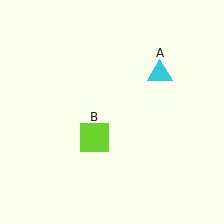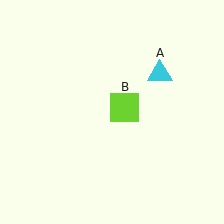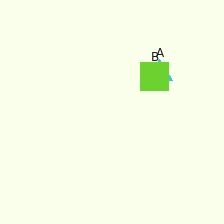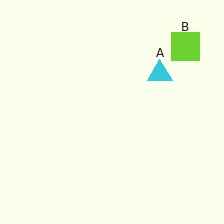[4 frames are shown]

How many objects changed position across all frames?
1 object changed position: lime square (object B).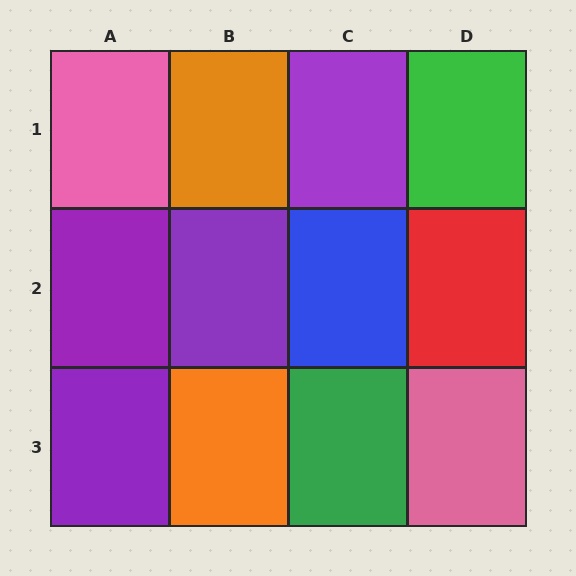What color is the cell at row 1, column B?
Orange.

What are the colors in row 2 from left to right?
Purple, purple, blue, red.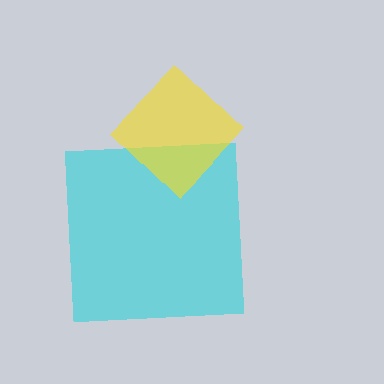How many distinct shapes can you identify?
There are 2 distinct shapes: a cyan square, a yellow diamond.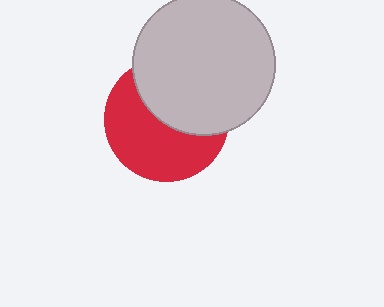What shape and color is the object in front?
The object in front is a light gray circle.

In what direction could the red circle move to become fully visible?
The red circle could move down. That would shift it out from behind the light gray circle entirely.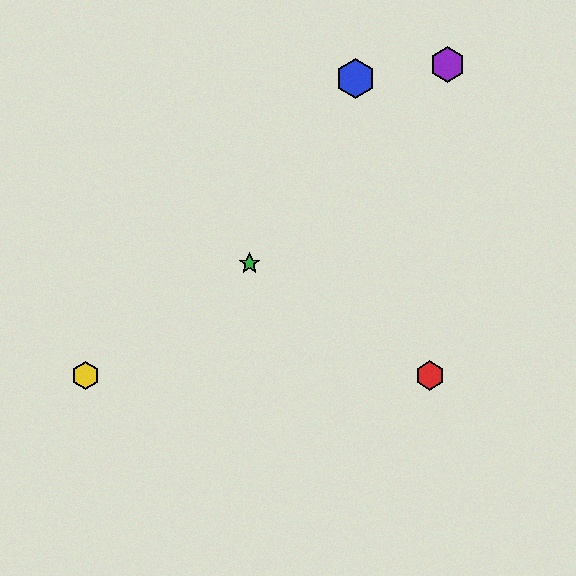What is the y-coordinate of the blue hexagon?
The blue hexagon is at y≈78.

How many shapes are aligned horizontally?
2 shapes (the red hexagon, the yellow hexagon) are aligned horizontally.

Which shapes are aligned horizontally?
The red hexagon, the yellow hexagon are aligned horizontally.